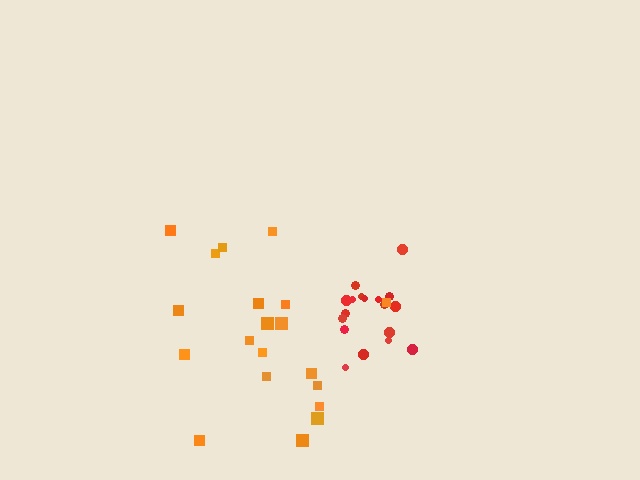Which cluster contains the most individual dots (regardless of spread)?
Orange (20).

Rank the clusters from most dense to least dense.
red, orange.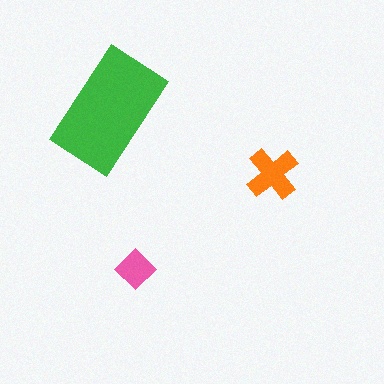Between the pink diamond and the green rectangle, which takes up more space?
The green rectangle.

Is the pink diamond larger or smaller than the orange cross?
Smaller.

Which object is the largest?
The green rectangle.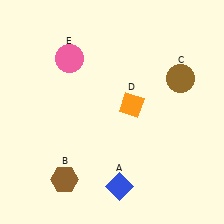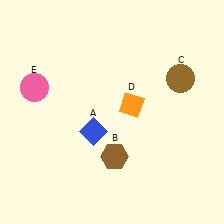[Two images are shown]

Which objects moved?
The objects that moved are: the blue diamond (A), the brown hexagon (B), the pink circle (E).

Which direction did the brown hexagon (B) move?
The brown hexagon (B) moved right.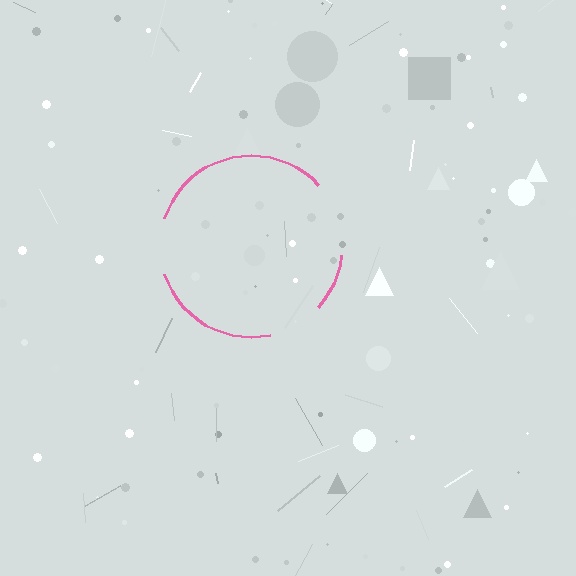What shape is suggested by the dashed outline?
The dashed outline suggests a circle.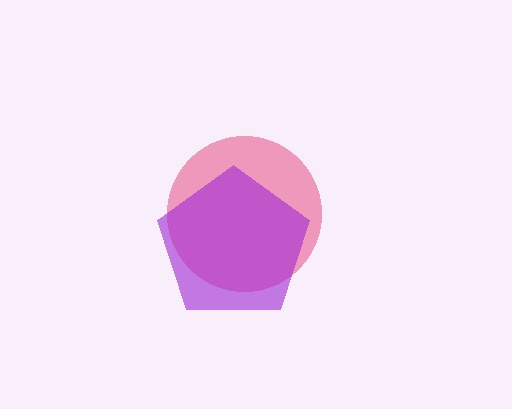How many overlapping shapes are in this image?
There are 2 overlapping shapes in the image.